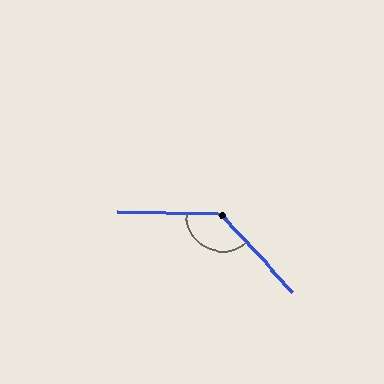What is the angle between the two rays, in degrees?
Approximately 134 degrees.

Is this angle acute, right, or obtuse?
It is obtuse.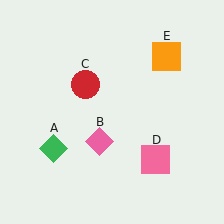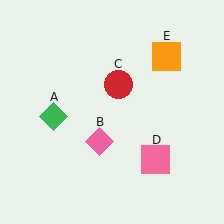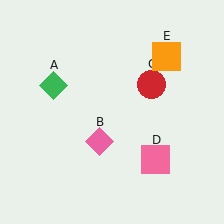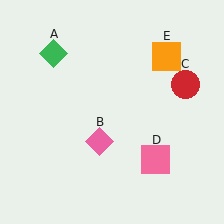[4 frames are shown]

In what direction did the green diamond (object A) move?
The green diamond (object A) moved up.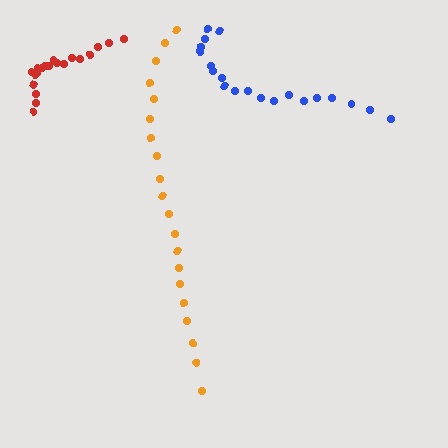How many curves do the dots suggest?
There are 3 distinct paths.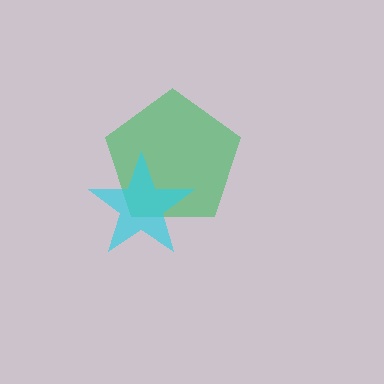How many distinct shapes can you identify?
There are 2 distinct shapes: a green pentagon, a cyan star.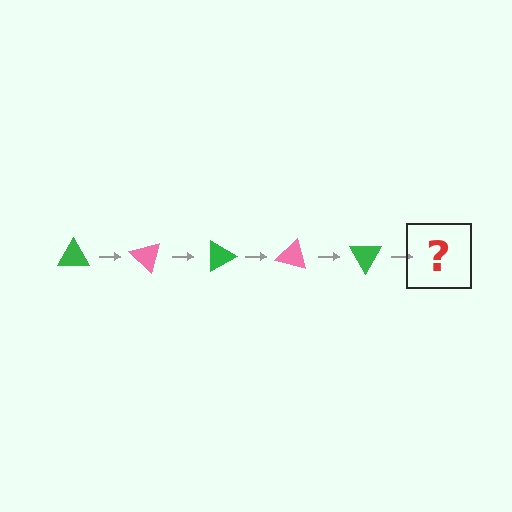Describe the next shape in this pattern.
It should be a pink triangle, rotated 225 degrees from the start.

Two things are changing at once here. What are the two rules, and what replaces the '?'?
The two rules are that it rotates 45 degrees each step and the color cycles through green and pink. The '?' should be a pink triangle, rotated 225 degrees from the start.